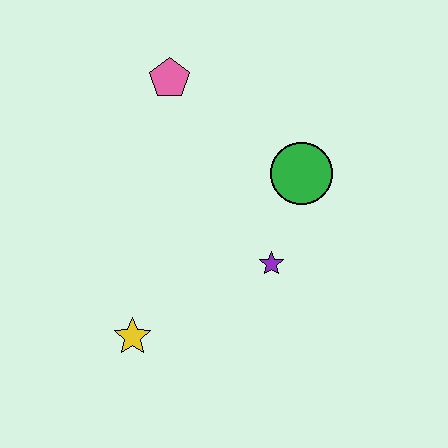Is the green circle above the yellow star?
Yes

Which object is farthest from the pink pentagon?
The yellow star is farthest from the pink pentagon.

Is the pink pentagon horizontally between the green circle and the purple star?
No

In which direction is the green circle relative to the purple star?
The green circle is above the purple star.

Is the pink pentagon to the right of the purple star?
No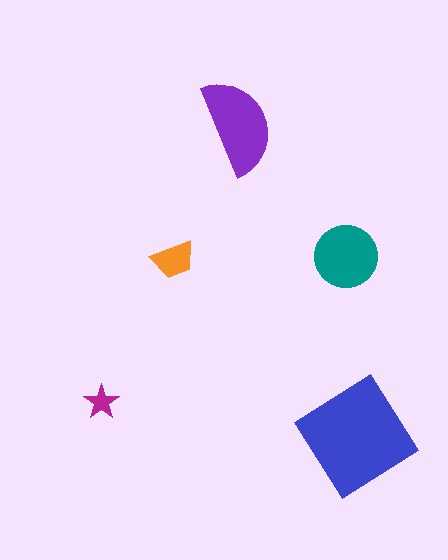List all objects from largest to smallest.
The blue diamond, the purple semicircle, the teal circle, the orange trapezoid, the magenta star.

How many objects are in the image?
There are 5 objects in the image.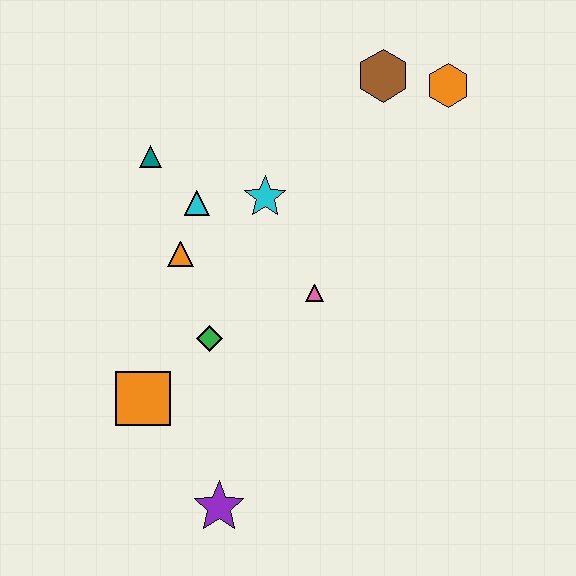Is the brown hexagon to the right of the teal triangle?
Yes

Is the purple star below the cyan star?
Yes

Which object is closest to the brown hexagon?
The orange hexagon is closest to the brown hexagon.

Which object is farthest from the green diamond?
The orange hexagon is farthest from the green diamond.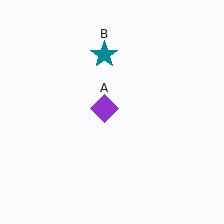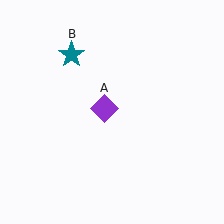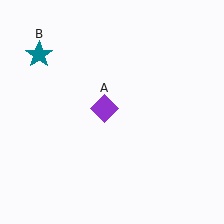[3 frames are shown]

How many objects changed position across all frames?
1 object changed position: teal star (object B).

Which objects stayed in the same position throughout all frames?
Purple diamond (object A) remained stationary.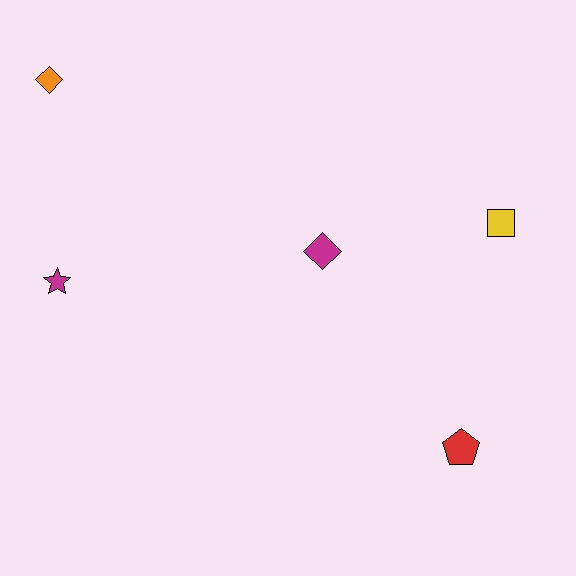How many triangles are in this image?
There are no triangles.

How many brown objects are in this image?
There are no brown objects.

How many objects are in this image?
There are 5 objects.